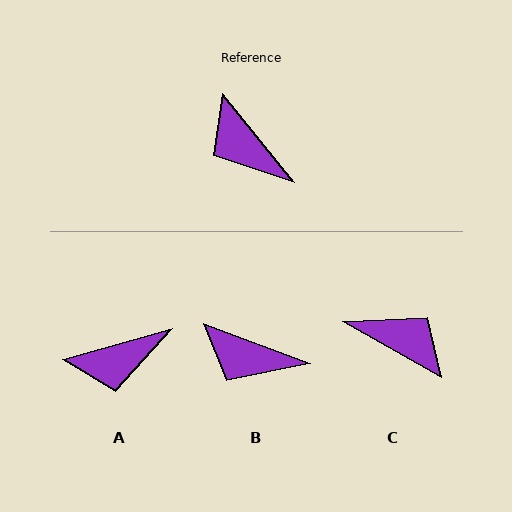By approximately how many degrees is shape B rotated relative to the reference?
Approximately 31 degrees counter-clockwise.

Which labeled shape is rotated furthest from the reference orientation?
C, about 158 degrees away.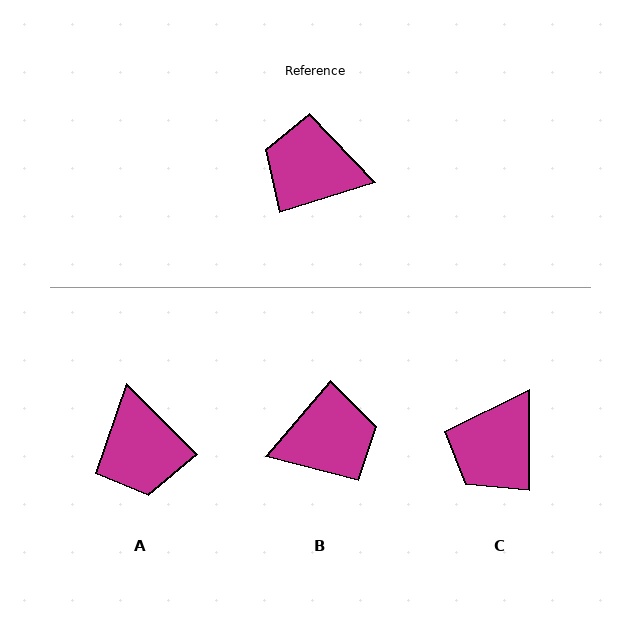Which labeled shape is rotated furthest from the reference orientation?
B, about 148 degrees away.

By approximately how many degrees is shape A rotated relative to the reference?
Approximately 118 degrees counter-clockwise.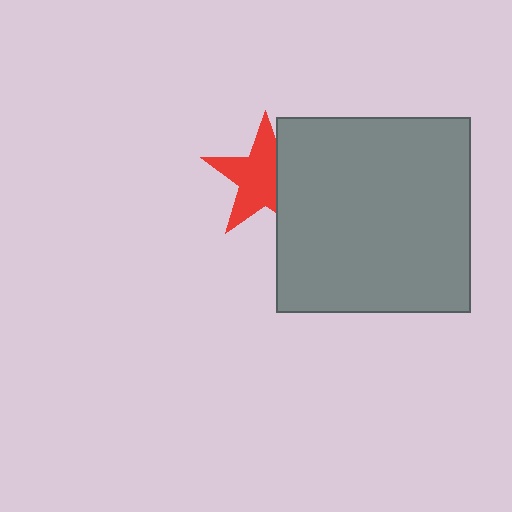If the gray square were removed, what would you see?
You would see the complete red star.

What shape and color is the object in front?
The object in front is a gray square.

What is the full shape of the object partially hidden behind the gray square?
The partially hidden object is a red star.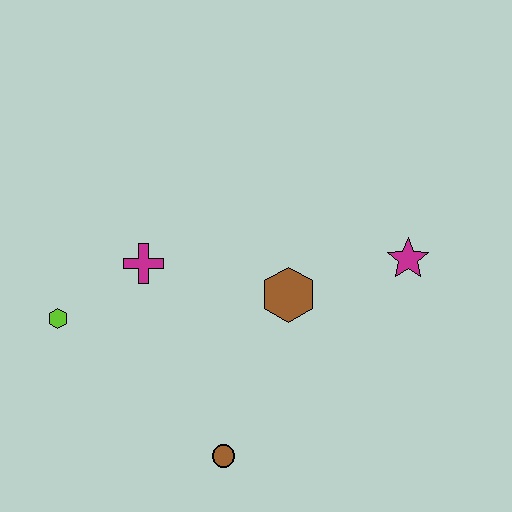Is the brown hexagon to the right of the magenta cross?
Yes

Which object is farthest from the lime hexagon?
The magenta star is farthest from the lime hexagon.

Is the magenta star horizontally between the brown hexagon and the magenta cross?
No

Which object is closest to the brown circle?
The brown hexagon is closest to the brown circle.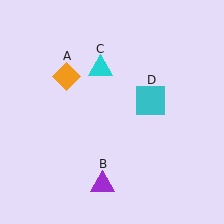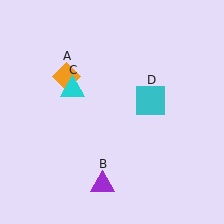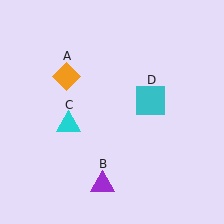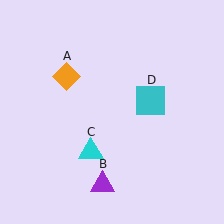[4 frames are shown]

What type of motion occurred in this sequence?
The cyan triangle (object C) rotated counterclockwise around the center of the scene.